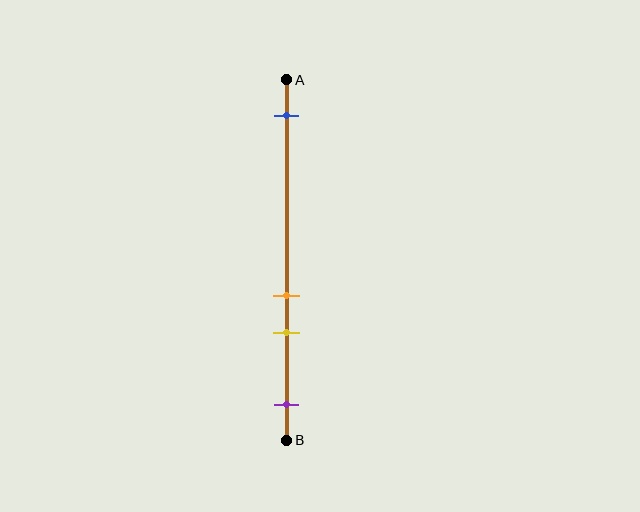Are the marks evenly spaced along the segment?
No, the marks are not evenly spaced.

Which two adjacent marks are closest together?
The orange and yellow marks are the closest adjacent pair.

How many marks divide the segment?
There are 4 marks dividing the segment.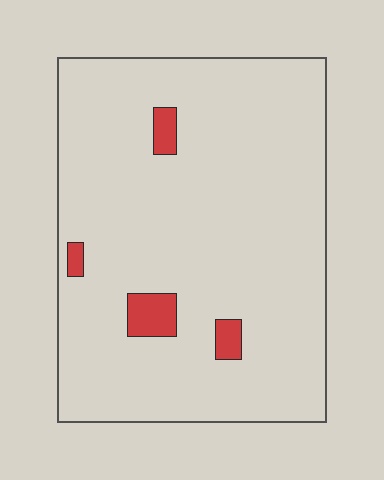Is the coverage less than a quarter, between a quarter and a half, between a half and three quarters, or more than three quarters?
Less than a quarter.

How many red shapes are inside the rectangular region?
4.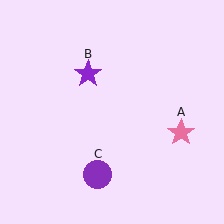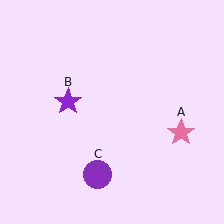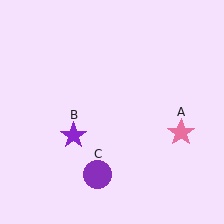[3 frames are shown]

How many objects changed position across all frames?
1 object changed position: purple star (object B).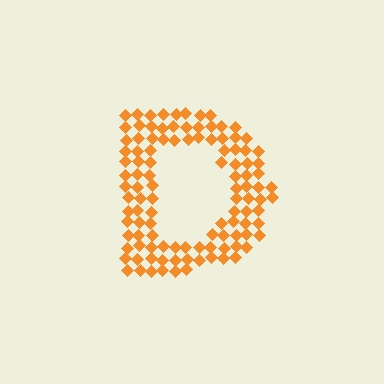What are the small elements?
The small elements are diamonds.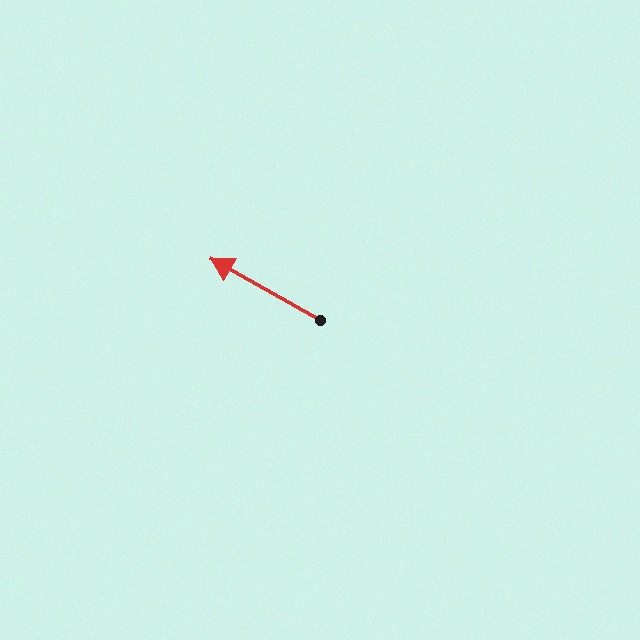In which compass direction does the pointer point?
Northwest.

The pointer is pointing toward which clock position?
Roughly 10 o'clock.